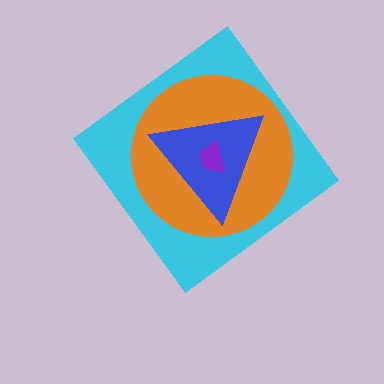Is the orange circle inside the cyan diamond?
Yes.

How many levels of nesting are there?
4.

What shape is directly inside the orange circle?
The blue triangle.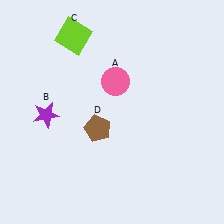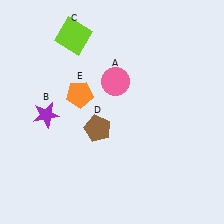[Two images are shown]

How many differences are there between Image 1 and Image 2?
There is 1 difference between the two images.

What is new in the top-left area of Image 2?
An orange pentagon (E) was added in the top-left area of Image 2.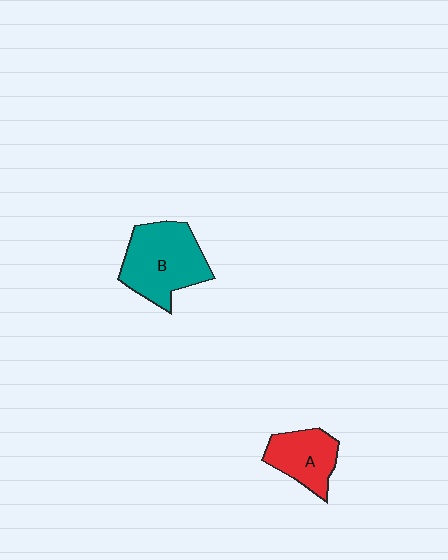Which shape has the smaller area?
Shape A (red).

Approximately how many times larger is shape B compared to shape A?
Approximately 1.6 times.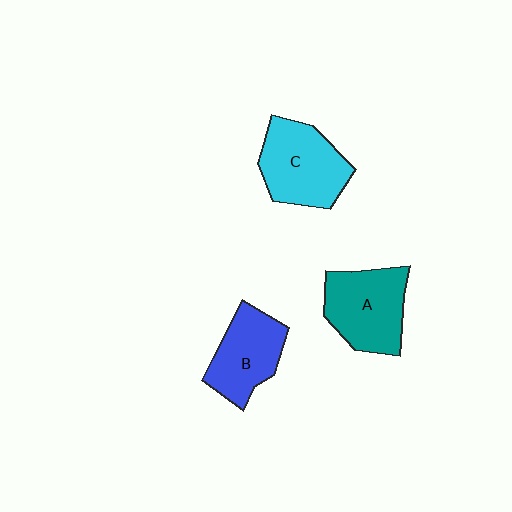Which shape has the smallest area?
Shape B (blue).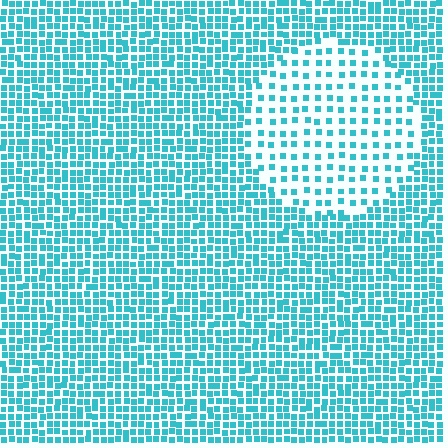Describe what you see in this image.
The image contains small cyan elements arranged at two different densities. A circle-shaped region is visible where the elements are less densely packed than the surrounding area.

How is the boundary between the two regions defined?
The boundary is defined by a change in element density (approximately 2.3x ratio). All elements are the same color, size, and shape.